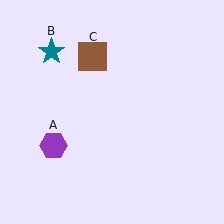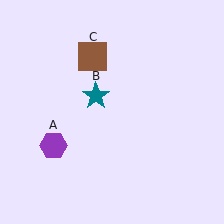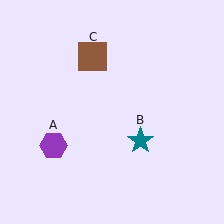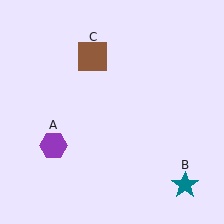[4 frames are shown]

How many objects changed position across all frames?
1 object changed position: teal star (object B).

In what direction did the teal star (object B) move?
The teal star (object B) moved down and to the right.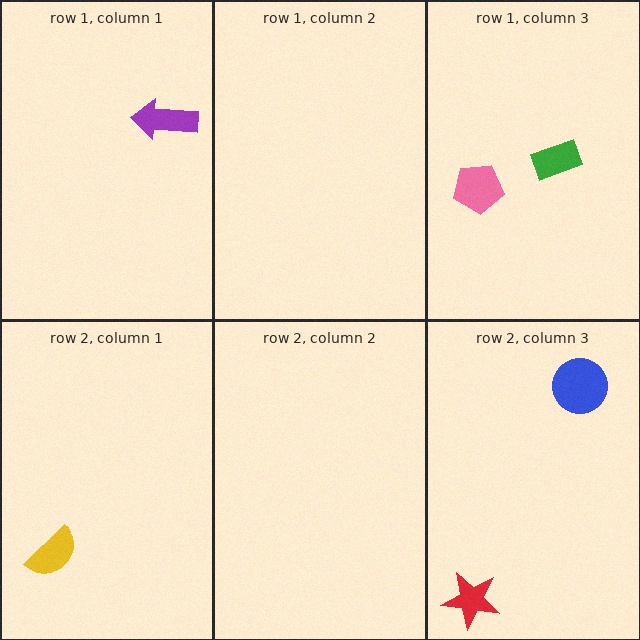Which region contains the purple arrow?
The row 1, column 1 region.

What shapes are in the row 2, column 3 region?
The red star, the blue circle.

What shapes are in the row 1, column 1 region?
The purple arrow.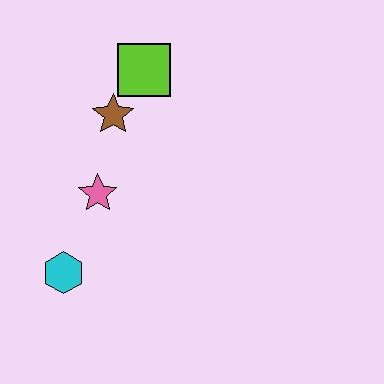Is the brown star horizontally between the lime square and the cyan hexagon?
Yes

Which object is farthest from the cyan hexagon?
The lime square is farthest from the cyan hexagon.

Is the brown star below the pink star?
No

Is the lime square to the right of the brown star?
Yes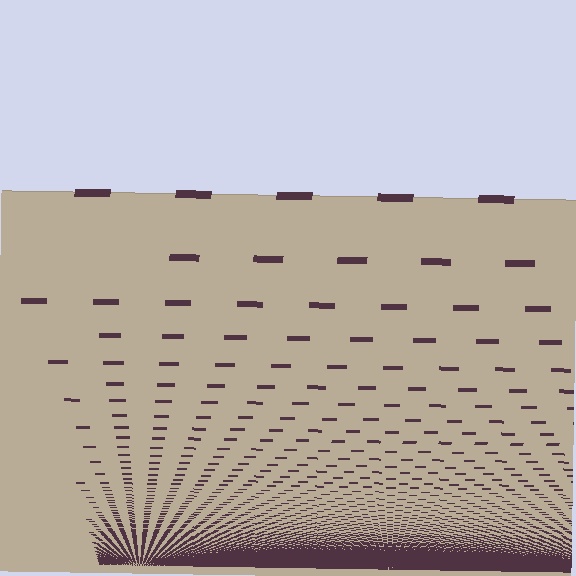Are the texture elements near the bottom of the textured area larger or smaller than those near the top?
Smaller. The gradient is inverted — elements near the bottom are smaller and denser.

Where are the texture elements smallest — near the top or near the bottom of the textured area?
Near the bottom.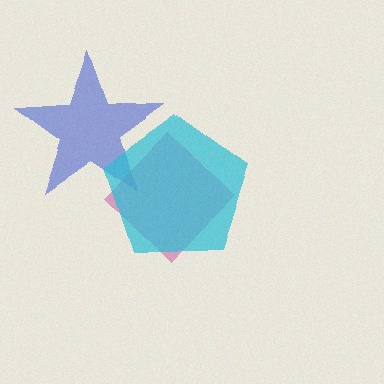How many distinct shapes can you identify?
There are 3 distinct shapes: a blue star, a magenta diamond, a cyan pentagon.